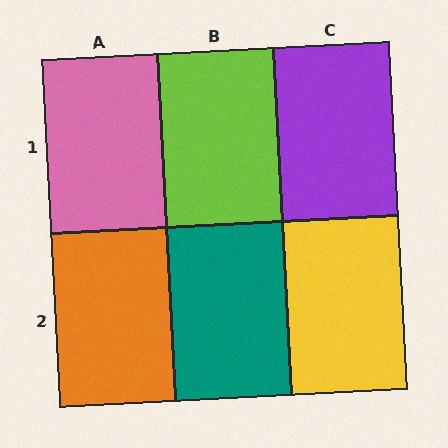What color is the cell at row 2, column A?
Orange.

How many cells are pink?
1 cell is pink.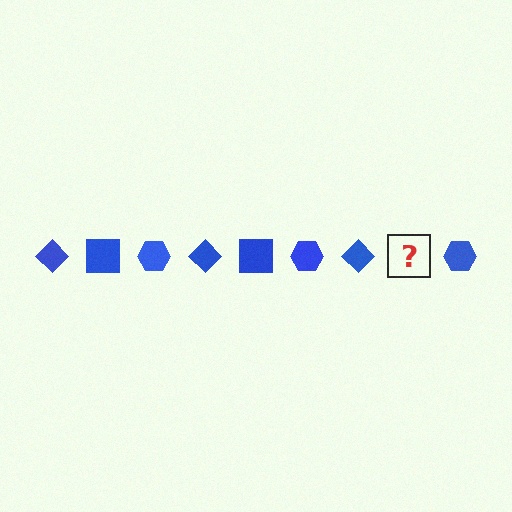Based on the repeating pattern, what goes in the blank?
The blank should be a blue square.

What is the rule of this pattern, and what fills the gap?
The rule is that the pattern cycles through diamond, square, hexagon shapes in blue. The gap should be filled with a blue square.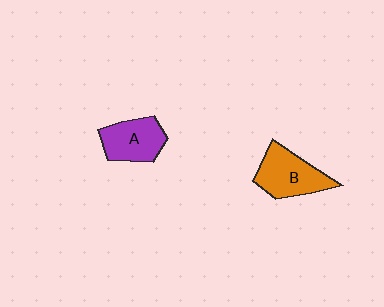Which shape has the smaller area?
Shape A (purple).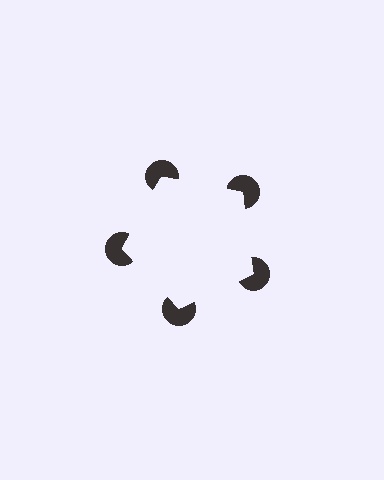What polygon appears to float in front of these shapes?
An illusory pentagon — its edges are inferred from the aligned wedge cuts in the pac-man discs, not physically drawn.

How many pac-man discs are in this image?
There are 5 — one at each vertex of the illusory pentagon.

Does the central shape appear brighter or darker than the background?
It typically appears slightly brighter than the background, even though no actual brightness change is drawn.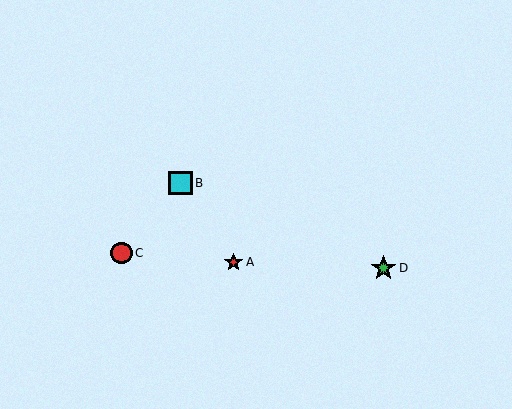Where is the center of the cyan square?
The center of the cyan square is at (181, 183).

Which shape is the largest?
The green star (labeled D) is the largest.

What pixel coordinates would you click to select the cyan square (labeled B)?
Click at (181, 183) to select the cyan square B.